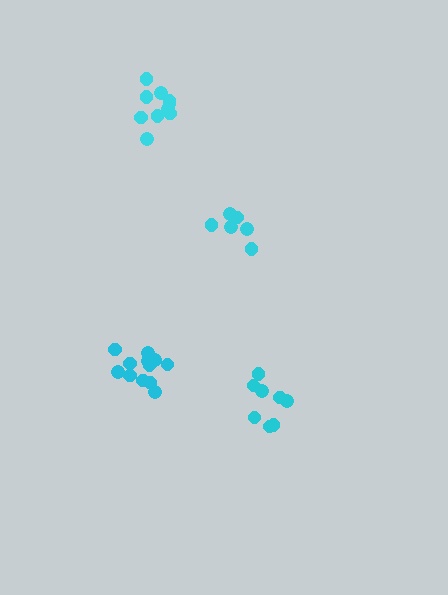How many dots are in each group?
Group 1: 8 dots, Group 2: 6 dots, Group 3: 12 dots, Group 4: 10 dots (36 total).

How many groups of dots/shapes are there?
There are 4 groups.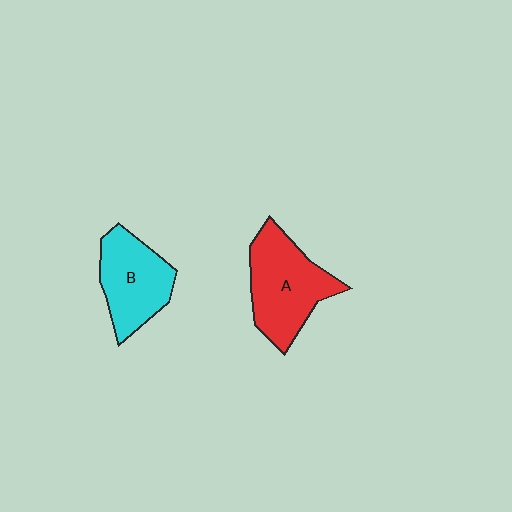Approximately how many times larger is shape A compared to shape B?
Approximately 1.2 times.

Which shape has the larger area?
Shape A (red).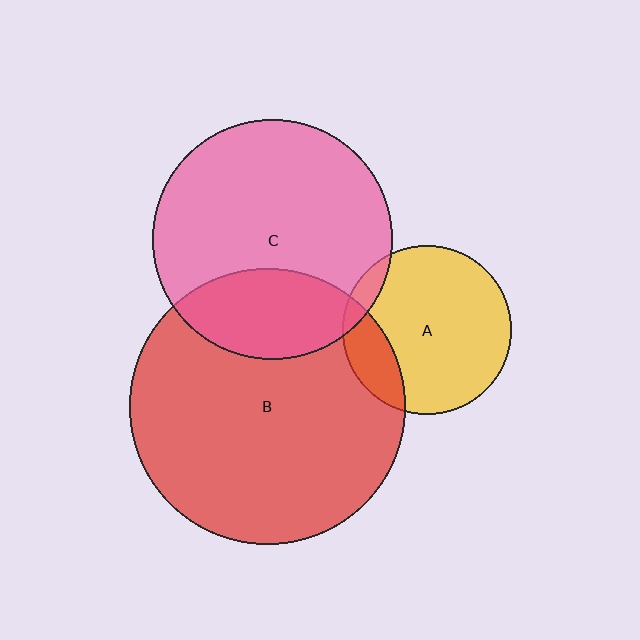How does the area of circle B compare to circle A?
Approximately 2.7 times.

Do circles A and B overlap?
Yes.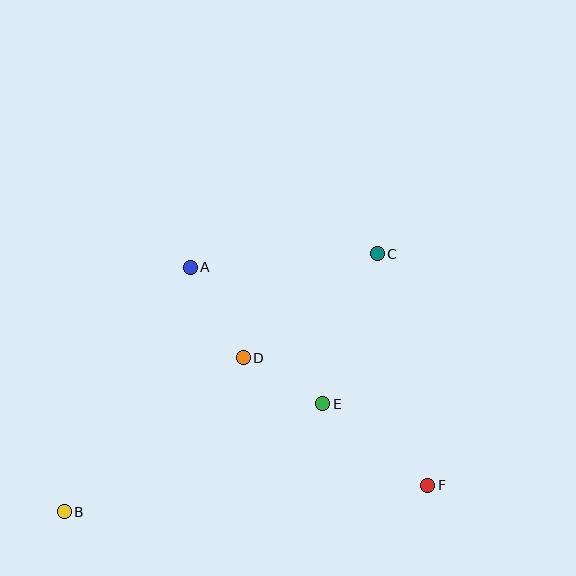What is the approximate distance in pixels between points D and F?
The distance between D and F is approximately 224 pixels.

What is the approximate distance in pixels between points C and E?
The distance between C and E is approximately 159 pixels.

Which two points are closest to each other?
Points D and E are closest to each other.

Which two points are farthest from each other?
Points B and C are farthest from each other.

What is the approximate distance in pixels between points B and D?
The distance between B and D is approximately 236 pixels.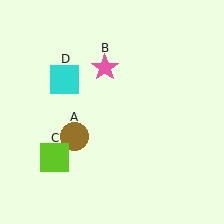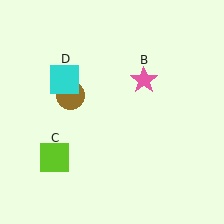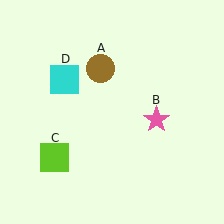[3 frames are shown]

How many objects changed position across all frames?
2 objects changed position: brown circle (object A), pink star (object B).